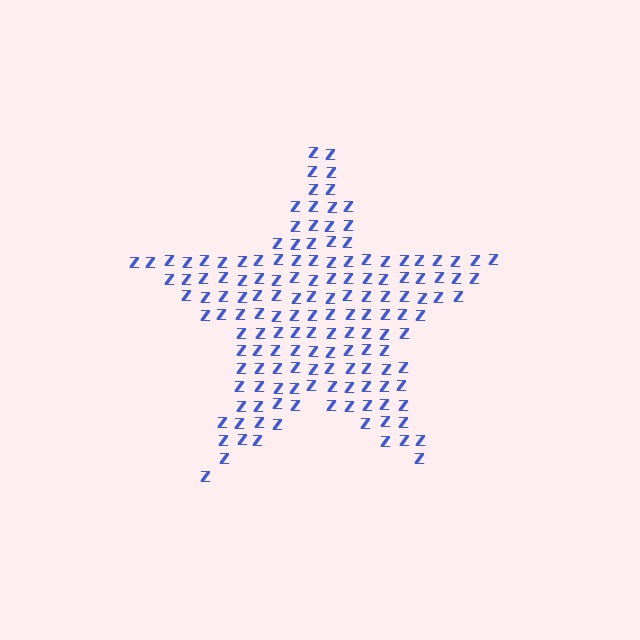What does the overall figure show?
The overall figure shows a star.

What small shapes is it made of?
It is made of small letter Z's.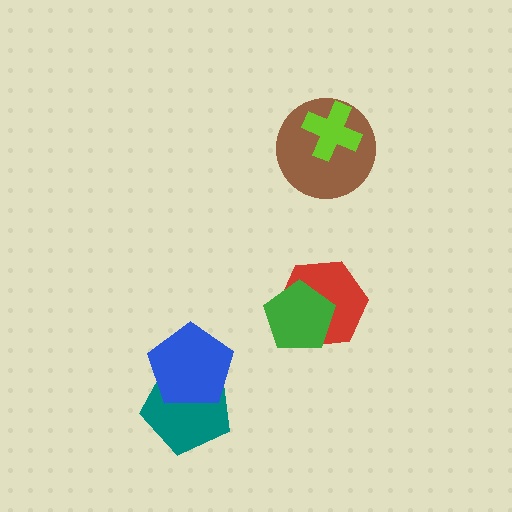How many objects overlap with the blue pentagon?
1 object overlaps with the blue pentagon.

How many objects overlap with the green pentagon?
1 object overlaps with the green pentagon.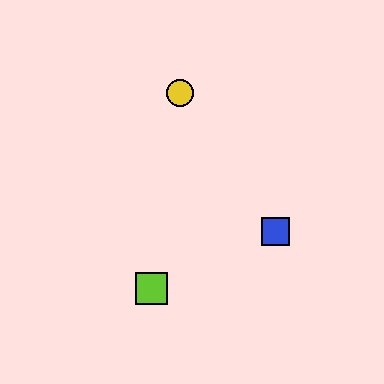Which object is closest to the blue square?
The lime square is closest to the blue square.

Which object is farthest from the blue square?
The yellow circle is farthest from the blue square.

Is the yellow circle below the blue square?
No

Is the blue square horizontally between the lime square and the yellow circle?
No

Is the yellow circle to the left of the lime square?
No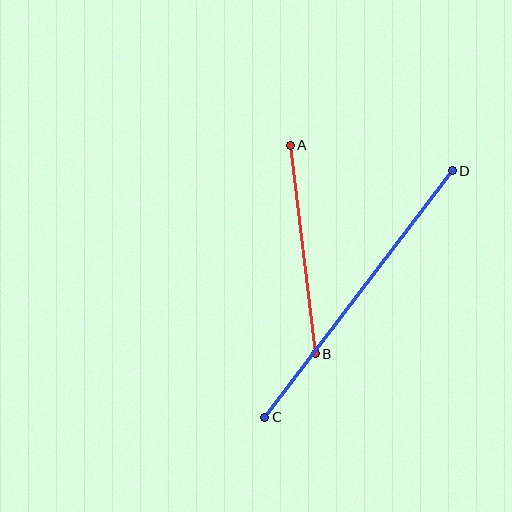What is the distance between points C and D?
The distance is approximately 309 pixels.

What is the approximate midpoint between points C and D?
The midpoint is at approximately (358, 294) pixels.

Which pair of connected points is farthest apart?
Points C and D are farthest apart.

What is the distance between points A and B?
The distance is approximately 210 pixels.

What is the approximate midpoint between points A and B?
The midpoint is at approximately (303, 249) pixels.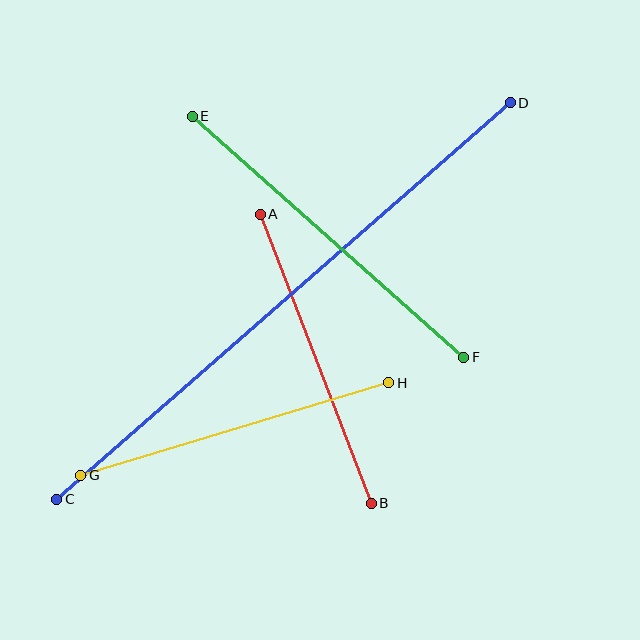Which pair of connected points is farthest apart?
Points C and D are farthest apart.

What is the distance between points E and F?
The distance is approximately 363 pixels.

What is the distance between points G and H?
The distance is approximately 322 pixels.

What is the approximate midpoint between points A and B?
The midpoint is at approximately (316, 359) pixels.